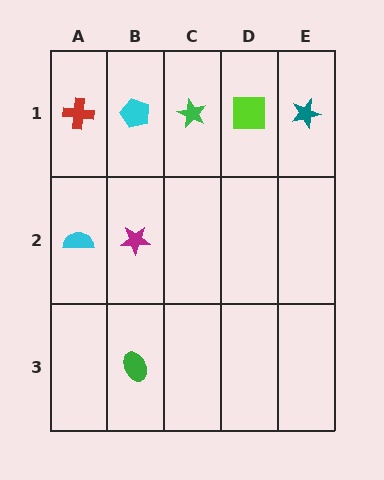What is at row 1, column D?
A lime square.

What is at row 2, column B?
A magenta star.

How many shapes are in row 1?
5 shapes.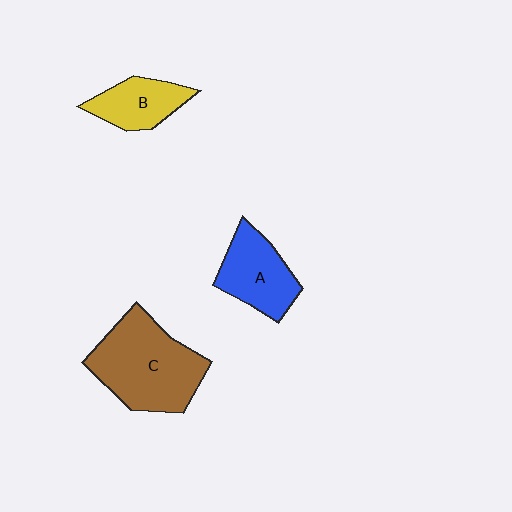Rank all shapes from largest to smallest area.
From largest to smallest: C (brown), A (blue), B (yellow).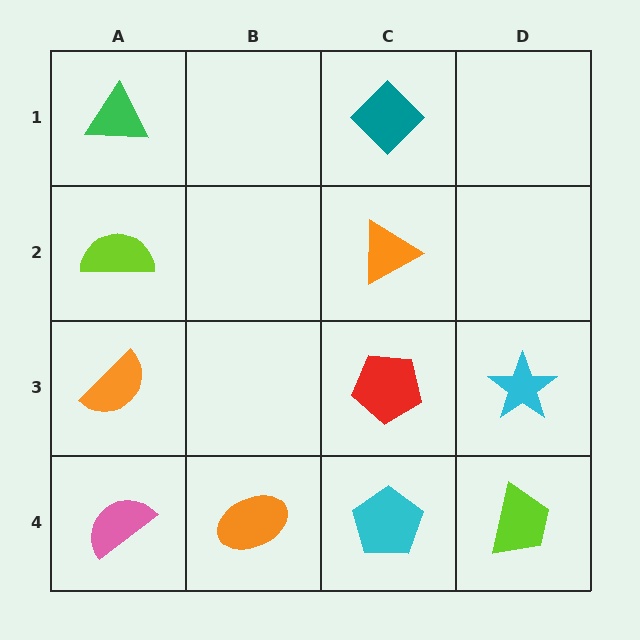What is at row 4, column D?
A lime trapezoid.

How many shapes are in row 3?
3 shapes.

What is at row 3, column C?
A red pentagon.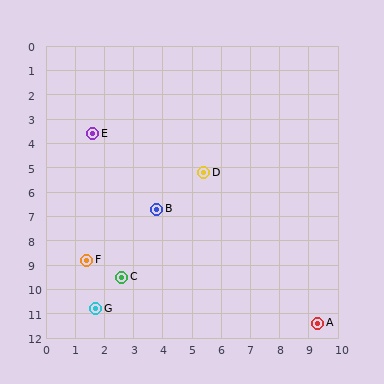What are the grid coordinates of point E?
Point E is at approximately (1.6, 3.6).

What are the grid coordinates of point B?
Point B is at approximately (3.8, 6.7).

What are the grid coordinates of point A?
Point A is at approximately (9.3, 11.4).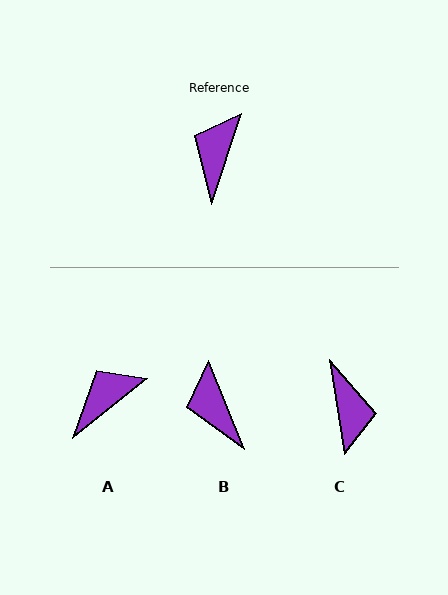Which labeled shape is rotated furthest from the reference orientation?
C, about 153 degrees away.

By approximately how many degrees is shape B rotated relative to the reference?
Approximately 40 degrees counter-clockwise.